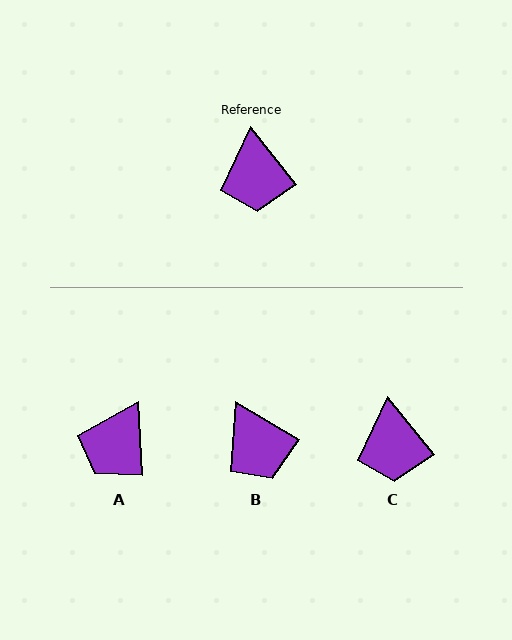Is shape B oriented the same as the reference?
No, it is off by about 20 degrees.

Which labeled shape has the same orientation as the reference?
C.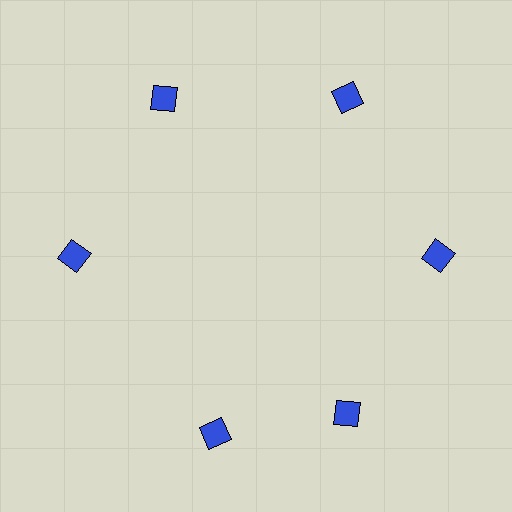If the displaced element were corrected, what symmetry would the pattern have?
It would have 6-fold rotational symmetry — the pattern would map onto itself every 60 degrees.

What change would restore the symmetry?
The symmetry would be restored by rotating it back into even spacing with its neighbors so that all 6 diamonds sit at equal angles and equal distance from the center.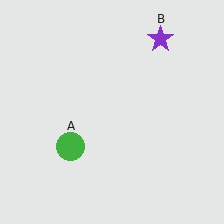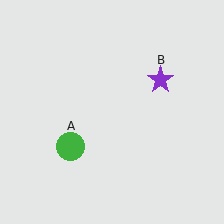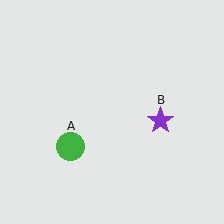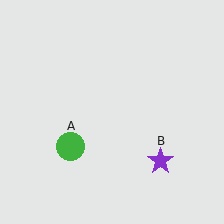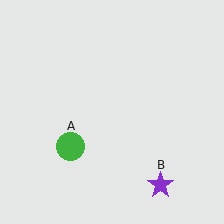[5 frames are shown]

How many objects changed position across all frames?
1 object changed position: purple star (object B).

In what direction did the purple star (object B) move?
The purple star (object B) moved down.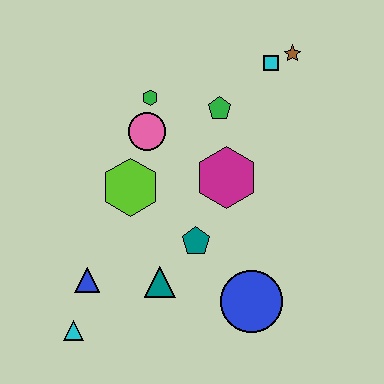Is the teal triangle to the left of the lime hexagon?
No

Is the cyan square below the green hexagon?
No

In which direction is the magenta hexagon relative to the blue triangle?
The magenta hexagon is to the right of the blue triangle.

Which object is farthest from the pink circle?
The cyan triangle is farthest from the pink circle.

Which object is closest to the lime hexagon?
The pink circle is closest to the lime hexagon.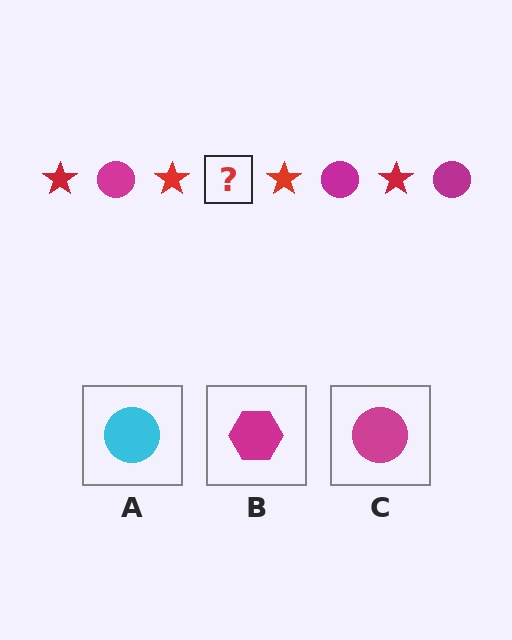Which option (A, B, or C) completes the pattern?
C.